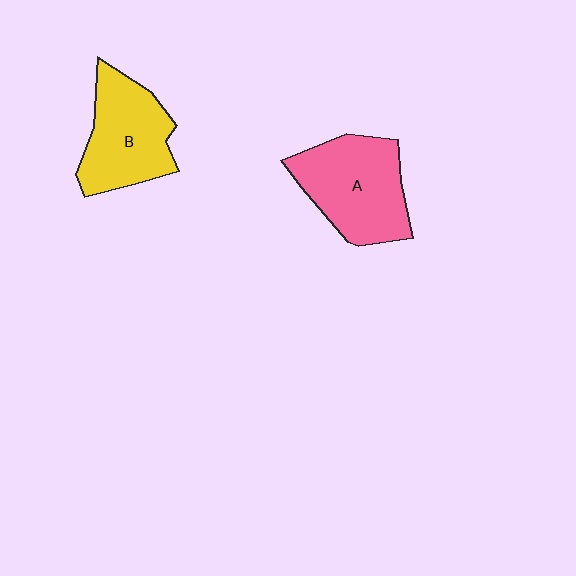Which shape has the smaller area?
Shape B (yellow).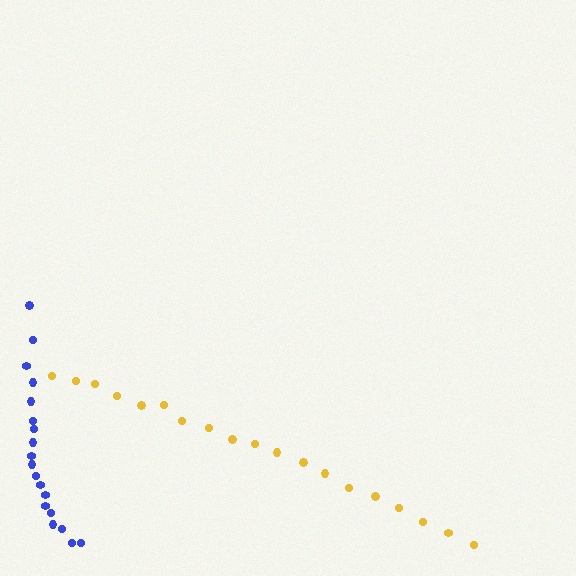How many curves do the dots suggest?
There are 2 distinct paths.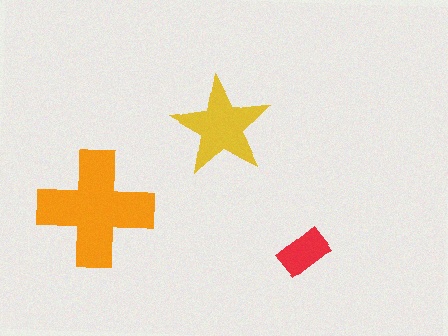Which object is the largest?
The orange cross.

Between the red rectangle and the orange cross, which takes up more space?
The orange cross.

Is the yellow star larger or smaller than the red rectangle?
Larger.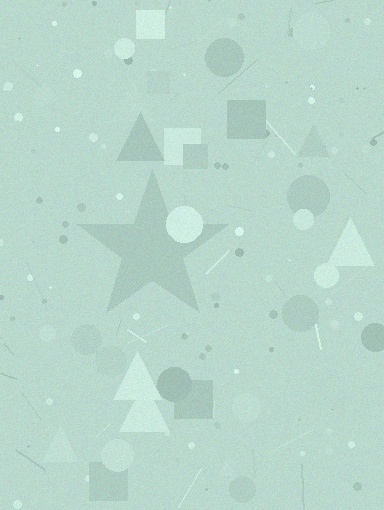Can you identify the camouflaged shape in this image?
The camouflaged shape is a star.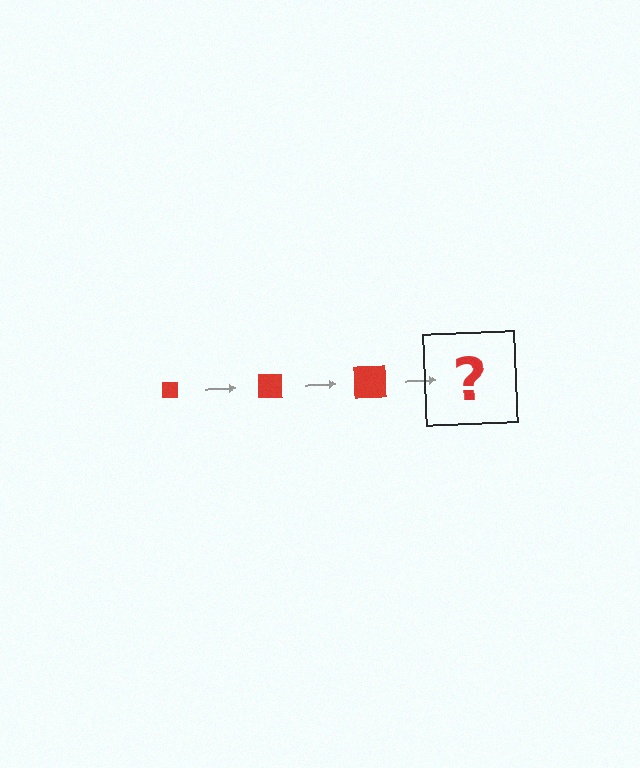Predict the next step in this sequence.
The next step is a red square, larger than the previous one.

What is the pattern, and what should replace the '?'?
The pattern is that the square gets progressively larger each step. The '?' should be a red square, larger than the previous one.